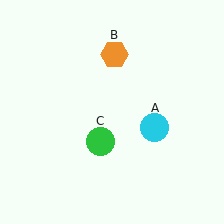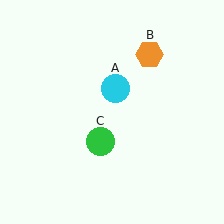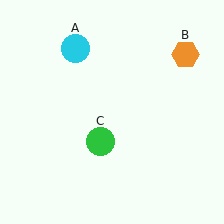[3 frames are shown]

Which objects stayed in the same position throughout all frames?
Green circle (object C) remained stationary.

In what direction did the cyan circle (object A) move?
The cyan circle (object A) moved up and to the left.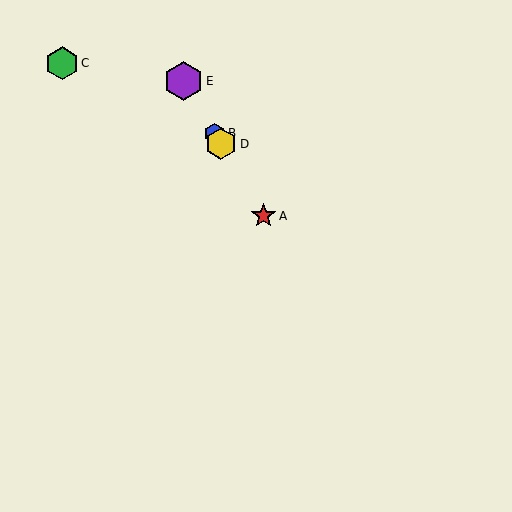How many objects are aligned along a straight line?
4 objects (A, B, D, E) are aligned along a straight line.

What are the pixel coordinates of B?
Object B is at (215, 133).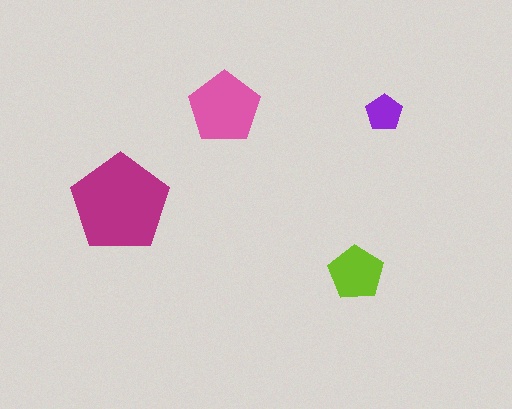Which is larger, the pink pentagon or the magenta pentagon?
The magenta one.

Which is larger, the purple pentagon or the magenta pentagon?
The magenta one.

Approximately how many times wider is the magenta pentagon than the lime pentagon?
About 2 times wider.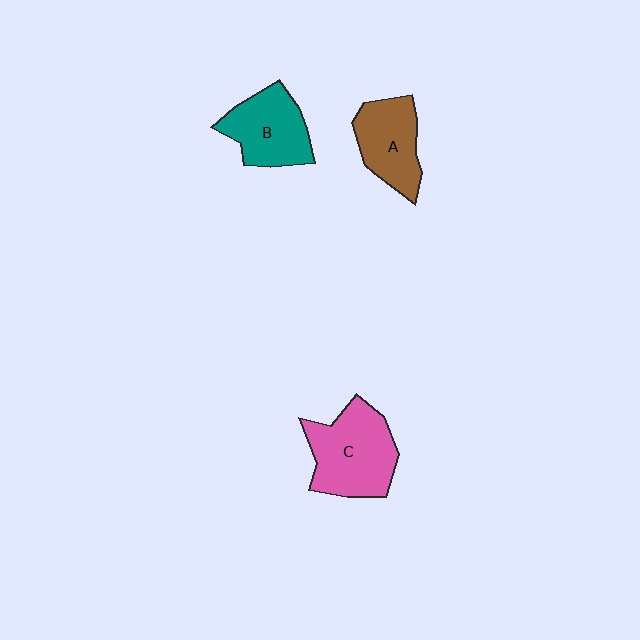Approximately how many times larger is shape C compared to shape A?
Approximately 1.4 times.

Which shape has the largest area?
Shape C (pink).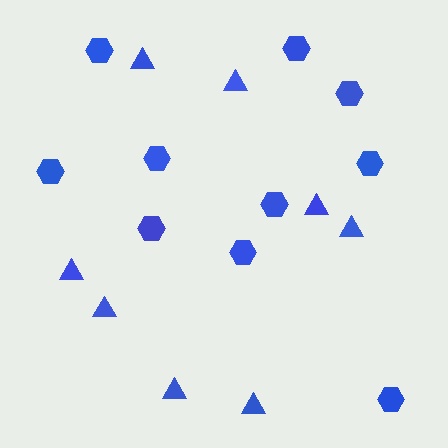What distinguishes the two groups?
There are 2 groups: one group of triangles (8) and one group of hexagons (10).